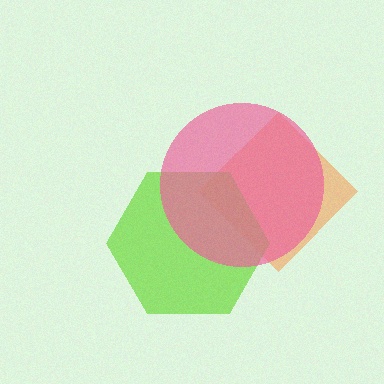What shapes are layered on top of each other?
The layered shapes are: an orange diamond, a lime hexagon, a pink circle.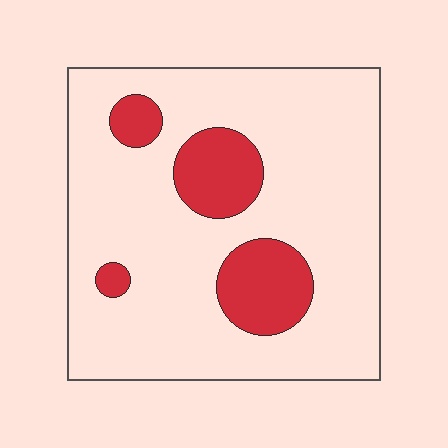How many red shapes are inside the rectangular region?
4.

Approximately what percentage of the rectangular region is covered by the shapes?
Approximately 20%.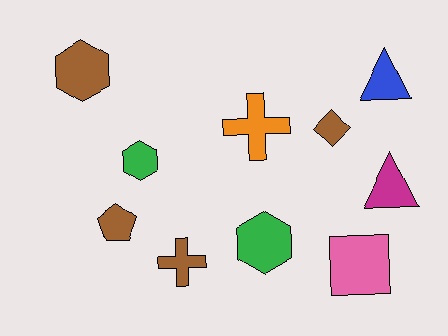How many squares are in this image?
There is 1 square.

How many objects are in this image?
There are 10 objects.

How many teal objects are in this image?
There are no teal objects.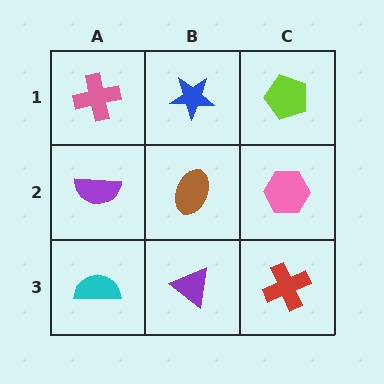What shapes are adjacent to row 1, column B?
A brown ellipse (row 2, column B), a pink cross (row 1, column A), a lime pentagon (row 1, column C).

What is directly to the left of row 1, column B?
A pink cross.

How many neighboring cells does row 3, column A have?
2.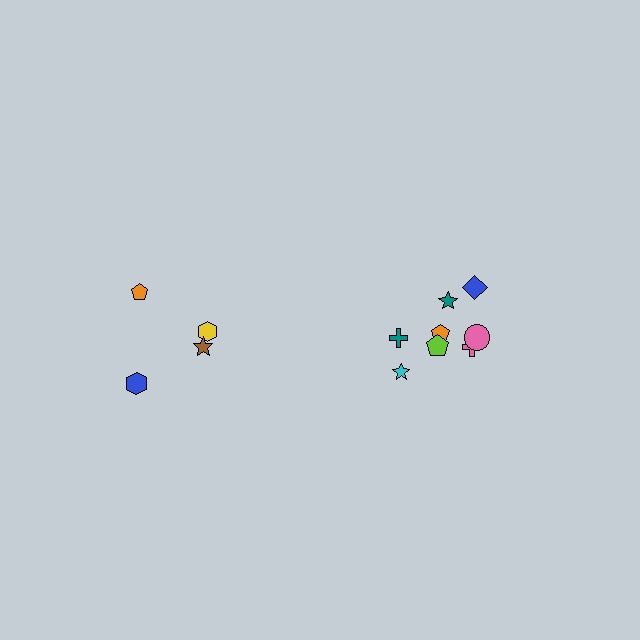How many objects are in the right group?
There are 8 objects.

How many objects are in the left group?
There are 4 objects.